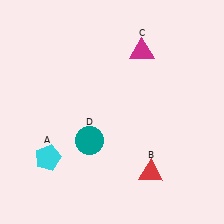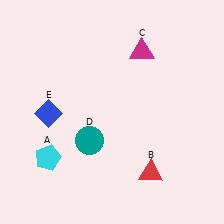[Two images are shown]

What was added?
A blue diamond (E) was added in Image 2.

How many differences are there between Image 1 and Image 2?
There is 1 difference between the two images.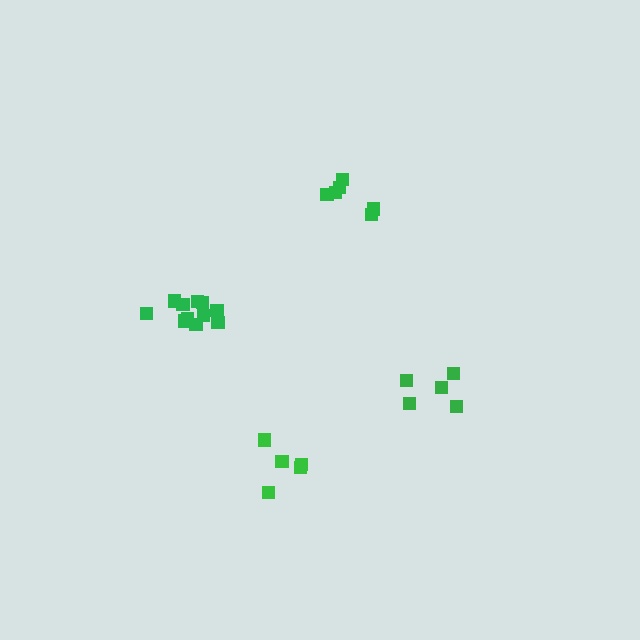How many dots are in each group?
Group 1: 5 dots, Group 2: 11 dots, Group 3: 5 dots, Group 4: 6 dots (27 total).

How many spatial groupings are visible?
There are 4 spatial groupings.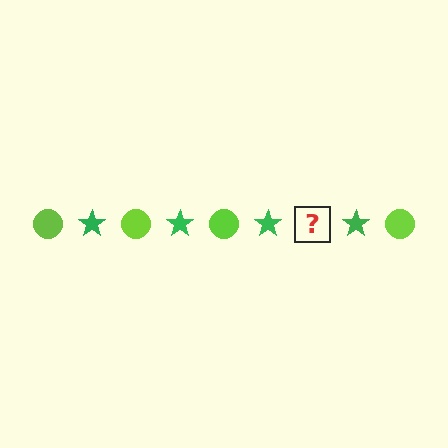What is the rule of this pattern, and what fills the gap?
The rule is that the pattern alternates between lime circle and green star. The gap should be filled with a lime circle.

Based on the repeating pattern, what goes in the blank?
The blank should be a lime circle.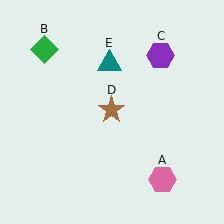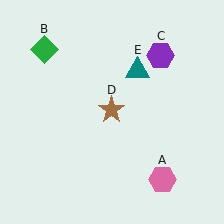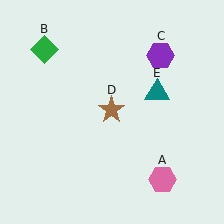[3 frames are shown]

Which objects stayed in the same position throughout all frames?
Pink hexagon (object A) and green diamond (object B) and purple hexagon (object C) and brown star (object D) remained stationary.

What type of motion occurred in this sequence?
The teal triangle (object E) rotated clockwise around the center of the scene.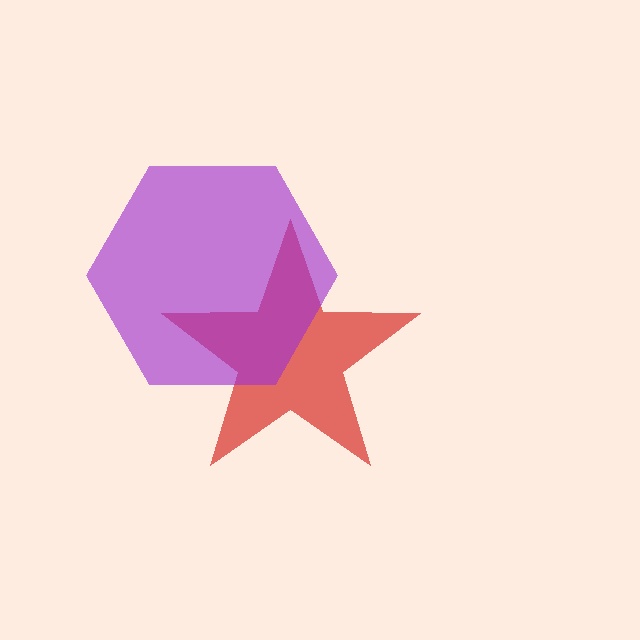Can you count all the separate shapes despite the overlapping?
Yes, there are 2 separate shapes.